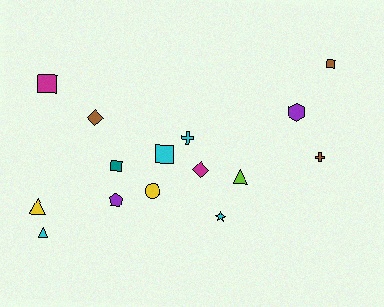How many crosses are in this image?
There are 2 crosses.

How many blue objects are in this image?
There are no blue objects.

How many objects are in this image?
There are 15 objects.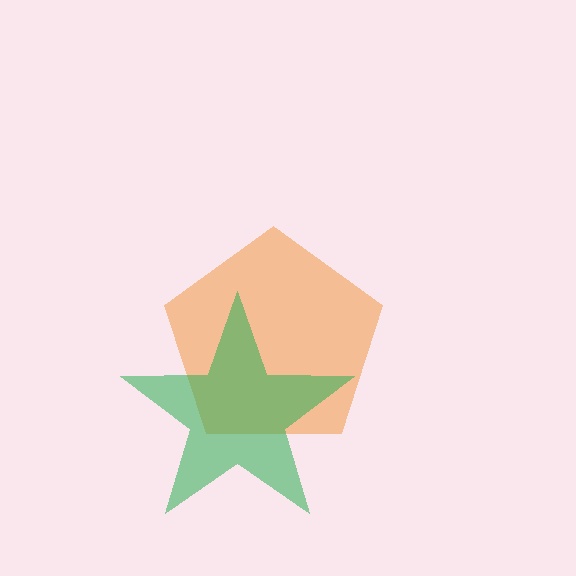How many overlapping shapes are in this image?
There are 2 overlapping shapes in the image.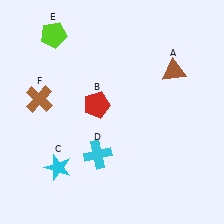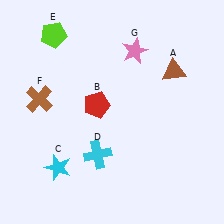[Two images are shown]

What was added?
A pink star (G) was added in Image 2.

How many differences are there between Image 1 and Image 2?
There is 1 difference between the two images.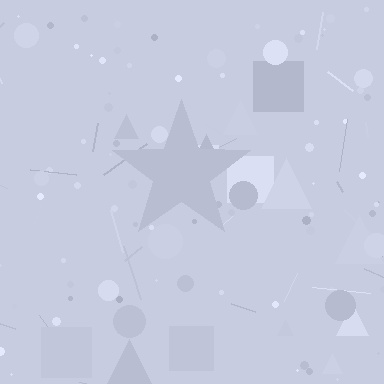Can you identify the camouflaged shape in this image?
The camouflaged shape is a star.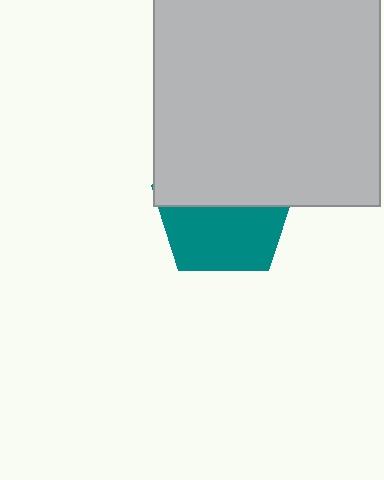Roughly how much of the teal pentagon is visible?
About half of it is visible (roughly 51%).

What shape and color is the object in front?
The object in front is a light gray square.